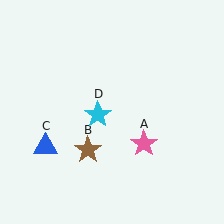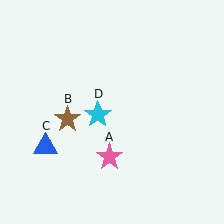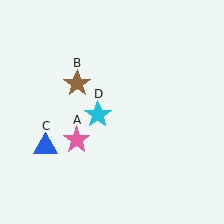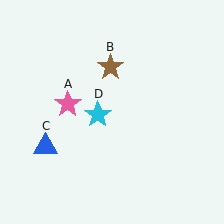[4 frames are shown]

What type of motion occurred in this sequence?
The pink star (object A), brown star (object B) rotated clockwise around the center of the scene.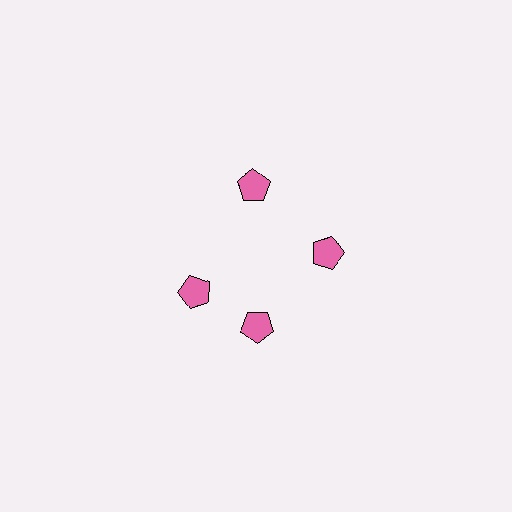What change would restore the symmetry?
The symmetry would be restored by rotating it back into even spacing with its neighbors so that all 4 pentagons sit at equal angles and equal distance from the center.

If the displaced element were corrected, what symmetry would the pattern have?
It would have 4-fold rotational symmetry — the pattern would map onto itself every 90 degrees.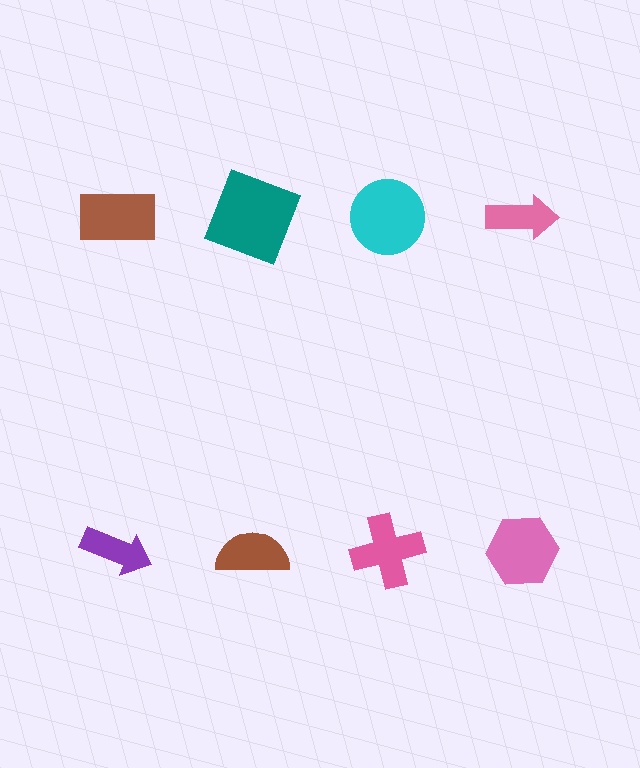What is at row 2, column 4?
A pink hexagon.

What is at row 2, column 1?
A purple arrow.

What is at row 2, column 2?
A brown semicircle.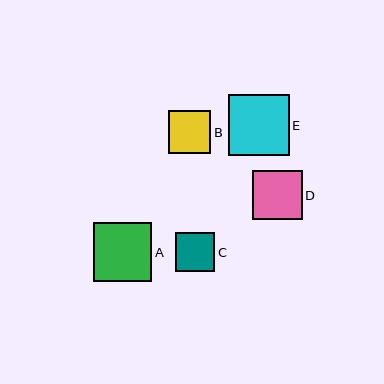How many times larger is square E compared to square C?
Square E is approximately 1.5 times the size of square C.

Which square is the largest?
Square E is the largest with a size of approximately 61 pixels.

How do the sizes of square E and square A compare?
Square E and square A are approximately the same size.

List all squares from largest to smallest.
From largest to smallest: E, A, D, B, C.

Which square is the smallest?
Square C is the smallest with a size of approximately 40 pixels.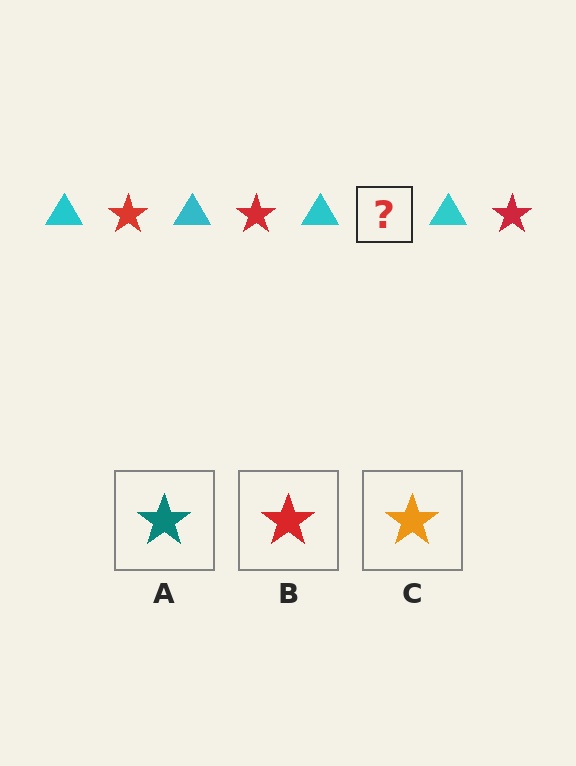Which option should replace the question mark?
Option B.